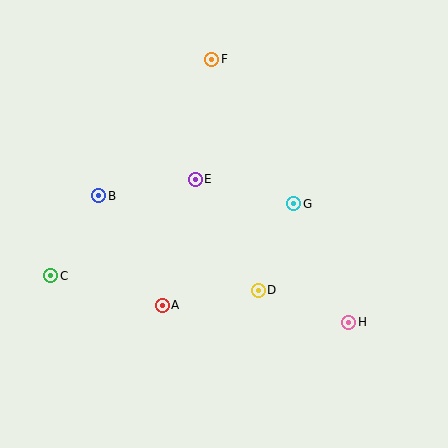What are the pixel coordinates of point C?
Point C is at (51, 276).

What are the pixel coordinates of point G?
Point G is at (294, 204).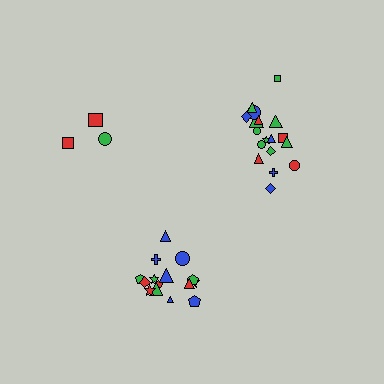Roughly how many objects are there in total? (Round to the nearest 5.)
Roughly 35 objects in total.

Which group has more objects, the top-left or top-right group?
The top-right group.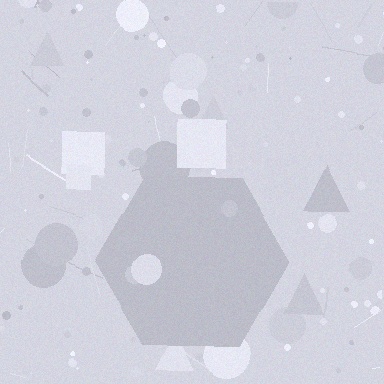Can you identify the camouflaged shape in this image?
The camouflaged shape is a hexagon.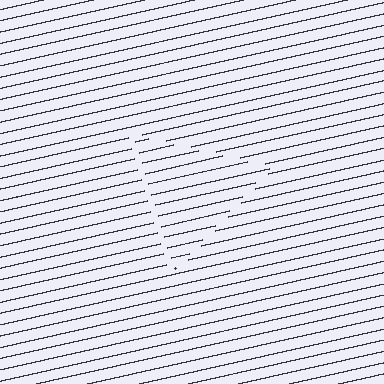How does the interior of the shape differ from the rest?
The interior of the shape contains the same grating, shifted by half a period — the contour is defined by the phase discontinuity where line-ends from the inner and outer gratings abut.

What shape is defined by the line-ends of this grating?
An illusory triangle. The interior of the shape contains the same grating, shifted by half a period — the contour is defined by the phase discontinuity where line-ends from the inner and outer gratings abut.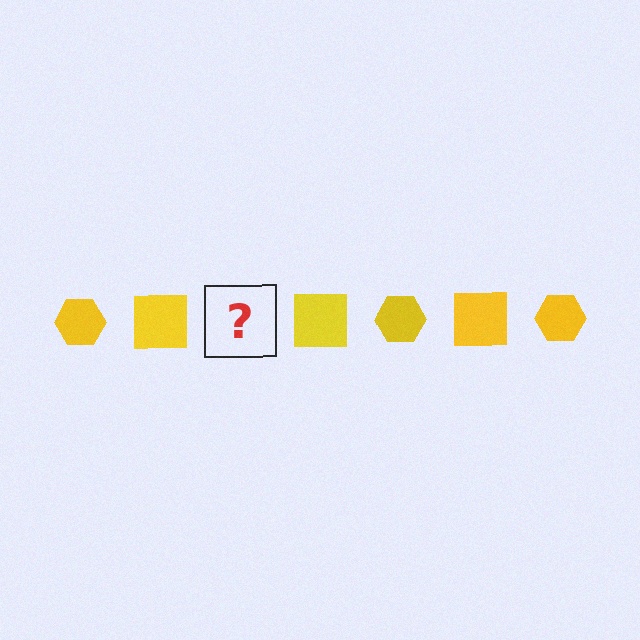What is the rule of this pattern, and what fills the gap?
The rule is that the pattern cycles through hexagon, square shapes in yellow. The gap should be filled with a yellow hexagon.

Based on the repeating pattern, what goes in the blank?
The blank should be a yellow hexagon.